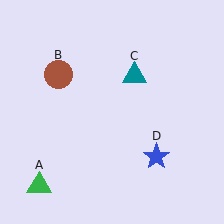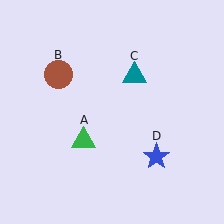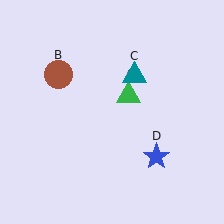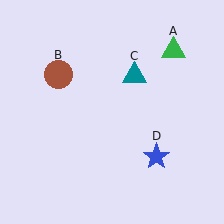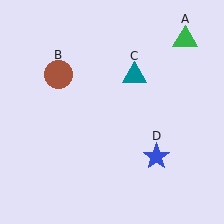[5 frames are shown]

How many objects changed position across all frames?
1 object changed position: green triangle (object A).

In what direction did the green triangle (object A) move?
The green triangle (object A) moved up and to the right.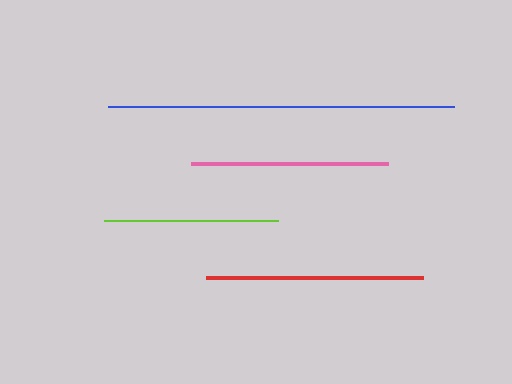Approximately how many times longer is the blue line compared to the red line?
The blue line is approximately 1.6 times the length of the red line.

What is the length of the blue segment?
The blue segment is approximately 346 pixels long.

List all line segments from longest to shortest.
From longest to shortest: blue, red, pink, lime.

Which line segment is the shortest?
The lime line is the shortest at approximately 174 pixels.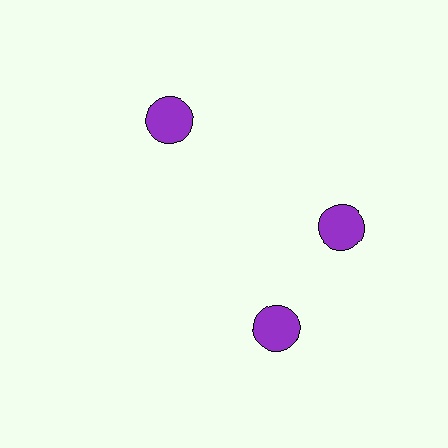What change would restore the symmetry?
The symmetry would be restored by rotating it back into even spacing with its neighbors so that all 3 circles sit at equal angles and equal distance from the center.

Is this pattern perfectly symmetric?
No. The 3 purple circles are arranged in a ring, but one element near the 7 o'clock position is rotated out of alignment along the ring, breaking the 3-fold rotational symmetry.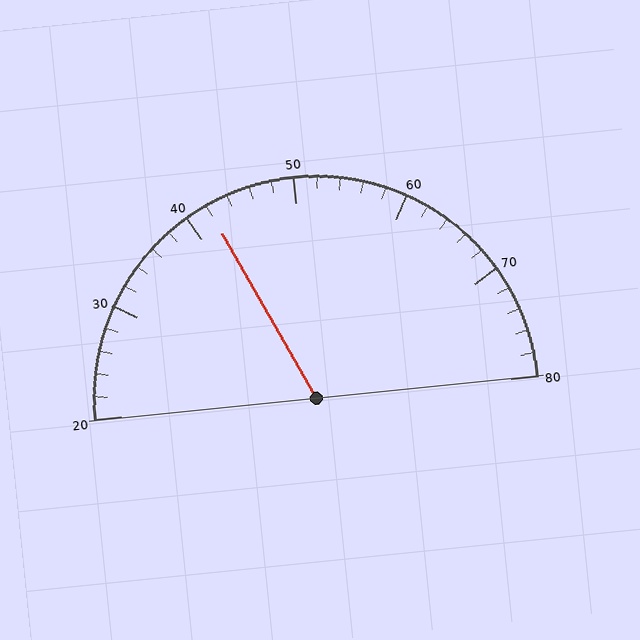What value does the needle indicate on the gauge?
The needle indicates approximately 42.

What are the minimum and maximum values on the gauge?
The gauge ranges from 20 to 80.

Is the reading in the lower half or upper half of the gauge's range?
The reading is in the lower half of the range (20 to 80).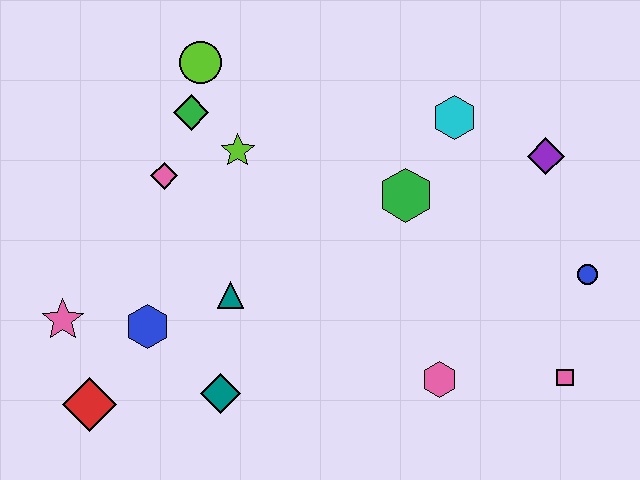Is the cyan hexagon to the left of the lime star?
No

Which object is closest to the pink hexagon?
The pink square is closest to the pink hexagon.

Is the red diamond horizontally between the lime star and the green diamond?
No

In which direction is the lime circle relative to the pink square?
The lime circle is to the left of the pink square.